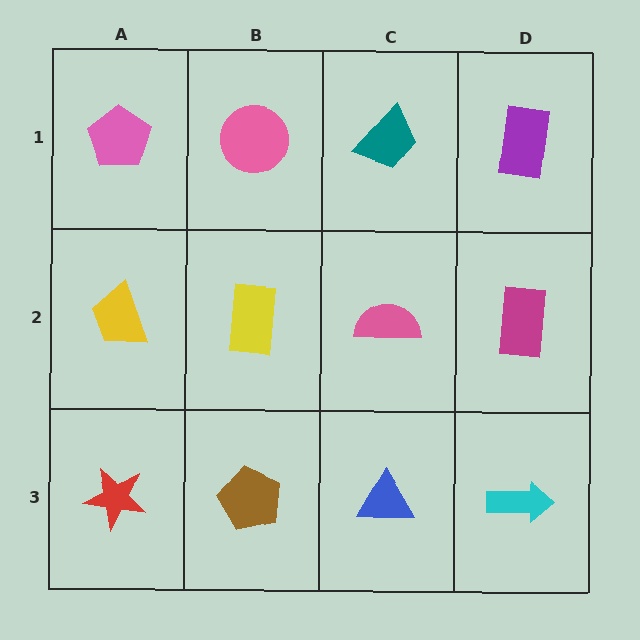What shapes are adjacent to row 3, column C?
A pink semicircle (row 2, column C), a brown pentagon (row 3, column B), a cyan arrow (row 3, column D).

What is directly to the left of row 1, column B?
A pink pentagon.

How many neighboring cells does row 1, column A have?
2.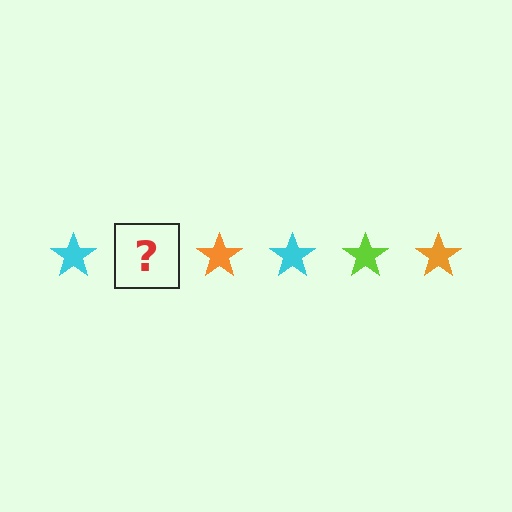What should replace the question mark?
The question mark should be replaced with a lime star.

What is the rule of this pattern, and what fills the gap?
The rule is that the pattern cycles through cyan, lime, orange stars. The gap should be filled with a lime star.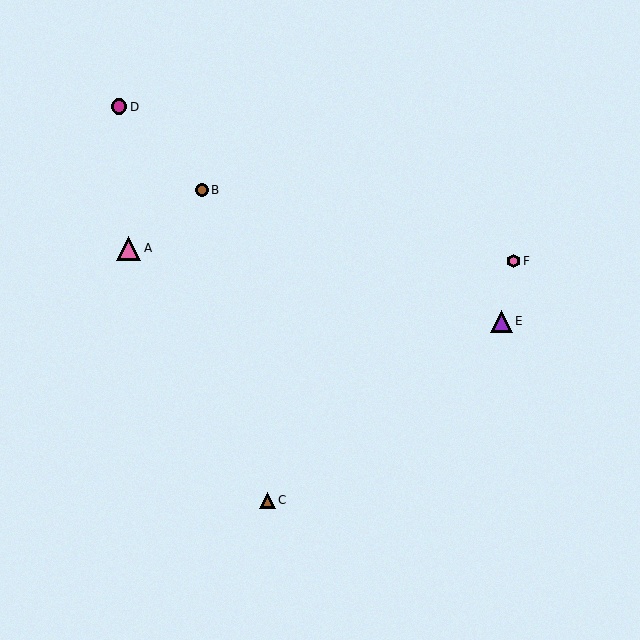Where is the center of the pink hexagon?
The center of the pink hexagon is at (514, 261).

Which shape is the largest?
The pink triangle (labeled A) is the largest.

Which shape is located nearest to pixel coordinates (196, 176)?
The brown circle (labeled B) at (202, 190) is nearest to that location.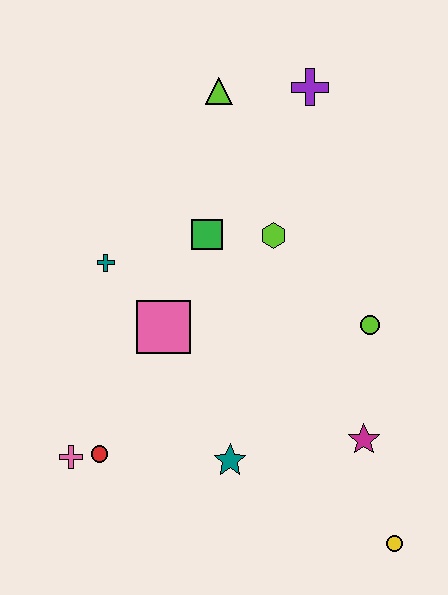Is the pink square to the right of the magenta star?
No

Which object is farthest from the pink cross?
The purple cross is farthest from the pink cross.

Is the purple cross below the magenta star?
No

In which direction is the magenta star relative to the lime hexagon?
The magenta star is below the lime hexagon.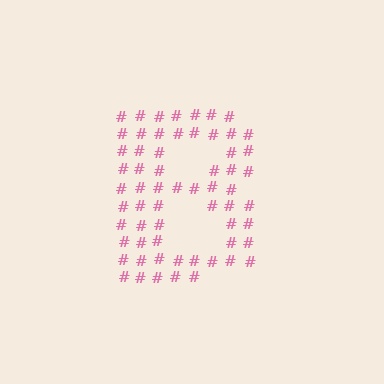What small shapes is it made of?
It is made of small hash symbols.